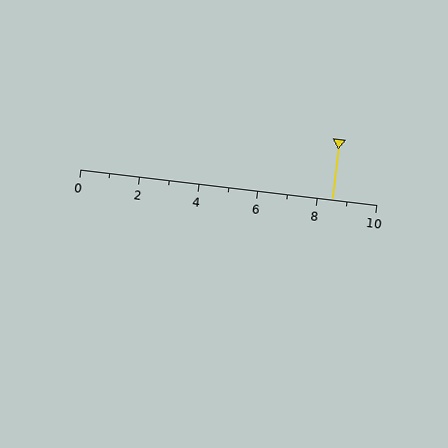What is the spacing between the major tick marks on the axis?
The major ticks are spaced 2 apart.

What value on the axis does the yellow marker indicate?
The marker indicates approximately 8.5.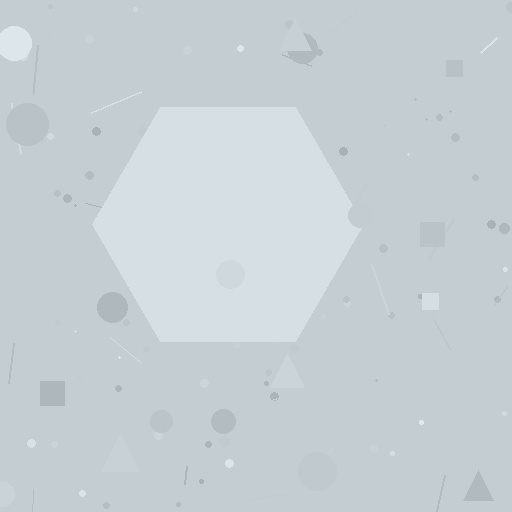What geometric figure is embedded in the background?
A hexagon is embedded in the background.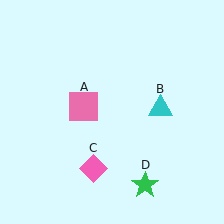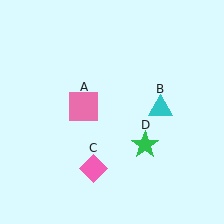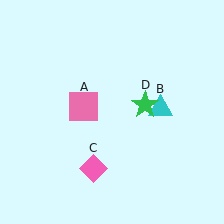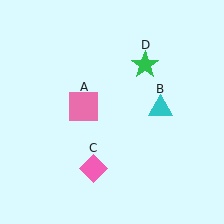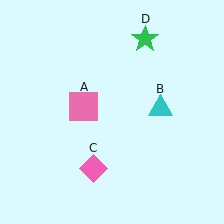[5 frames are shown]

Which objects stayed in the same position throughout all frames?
Pink square (object A) and cyan triangle (object B) and pink diamond (object C) remained stationary.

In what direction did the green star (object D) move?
The green star (object D) moved up.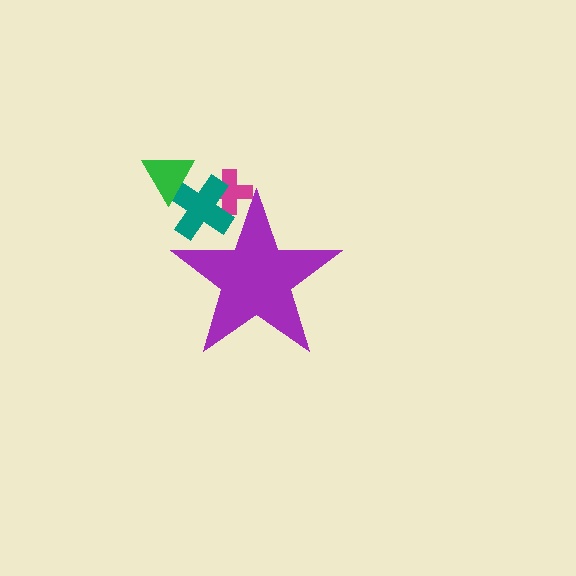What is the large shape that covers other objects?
A purple star.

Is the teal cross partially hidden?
Yes, the teal cross is partially hidden behind the purple star.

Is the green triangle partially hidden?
No, the green triangle is fully visible.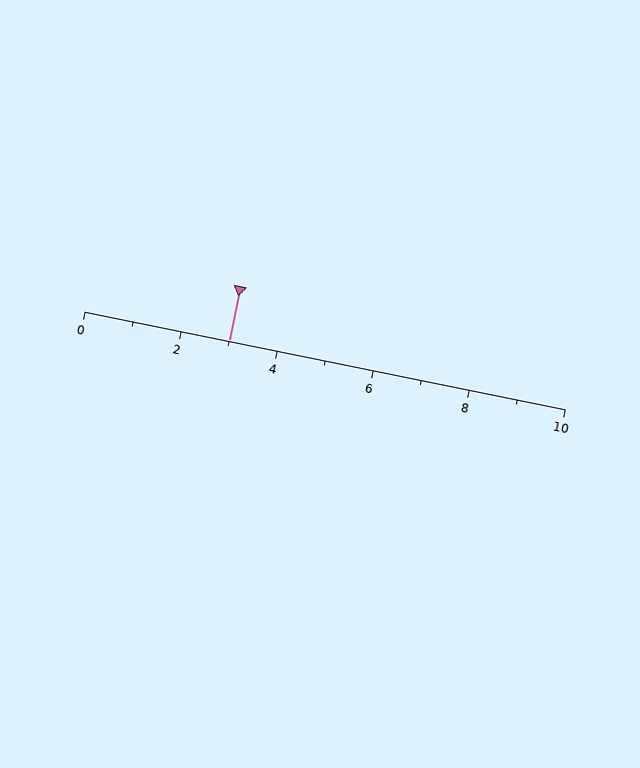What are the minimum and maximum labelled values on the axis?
The axis runs from 0 to 10.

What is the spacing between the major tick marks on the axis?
The major ticks are spaced 2 apart.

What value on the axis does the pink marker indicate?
The marker indicates approximately 3.